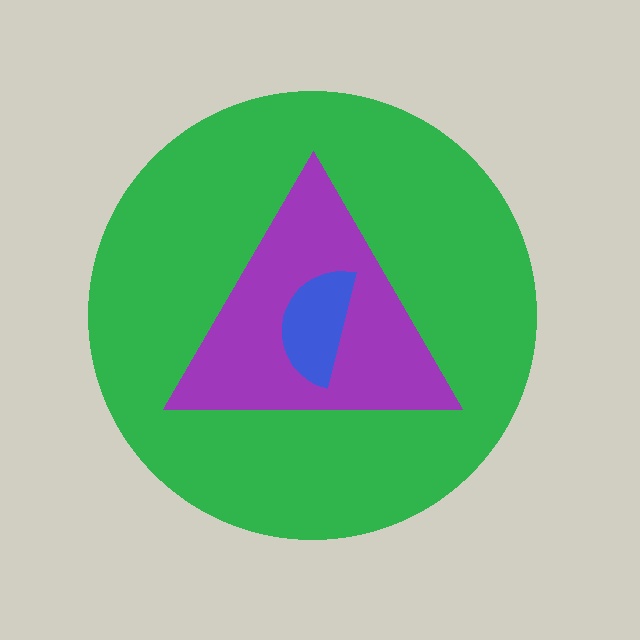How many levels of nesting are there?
3.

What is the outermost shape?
The green circle.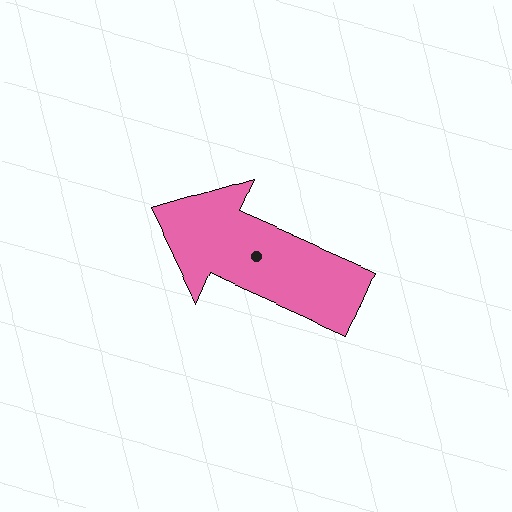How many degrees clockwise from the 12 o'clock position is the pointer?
Approximately 294 degrees.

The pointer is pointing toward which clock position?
Roughly 10 o'clock.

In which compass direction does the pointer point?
Northwest.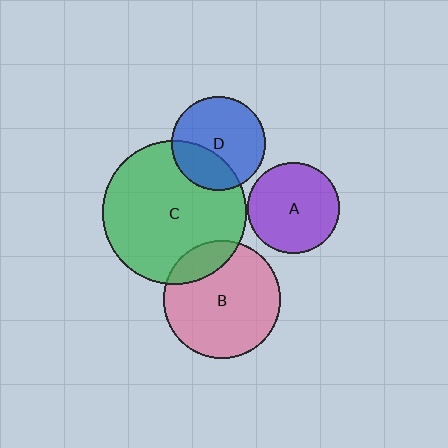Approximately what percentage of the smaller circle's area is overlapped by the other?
Approximately 15%.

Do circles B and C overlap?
Yes.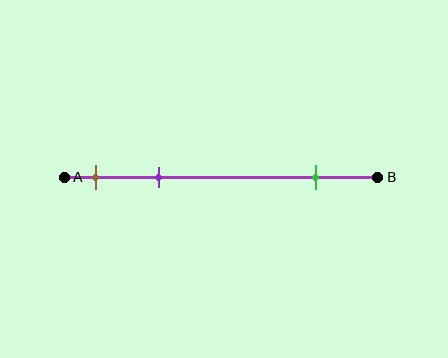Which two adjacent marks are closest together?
The brown and purple marks are the closest adjacent pair.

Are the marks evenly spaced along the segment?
No, the marks are not evenly spaced.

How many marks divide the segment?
There are 3 marks dividing the segment.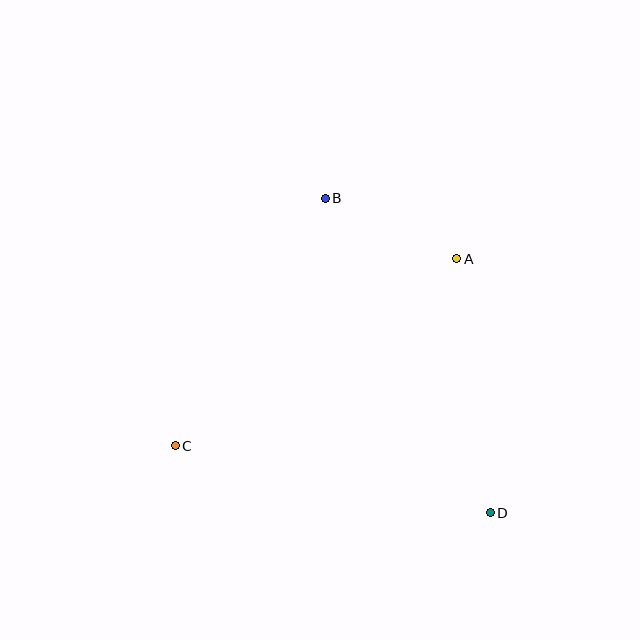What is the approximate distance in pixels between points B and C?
The distance between B and C is approximately 290 pixels.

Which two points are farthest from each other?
Points B and D are farthest from each other.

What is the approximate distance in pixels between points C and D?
The distance between C and D is approximately 322 pixels.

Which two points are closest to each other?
Points A and B are closest to each other.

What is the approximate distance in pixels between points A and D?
The distance between A and D is approximately 256 pixels.